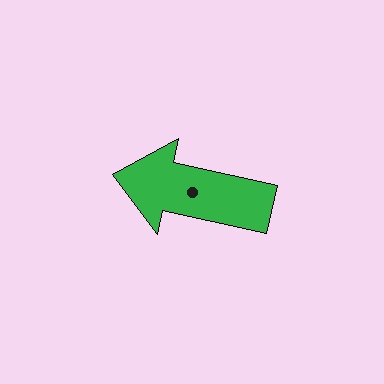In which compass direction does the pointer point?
West.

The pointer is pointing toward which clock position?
Roughly 9 o'clock.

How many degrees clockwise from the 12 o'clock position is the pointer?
Approximately 282 degrees.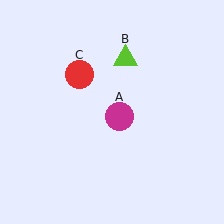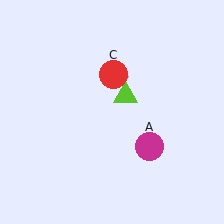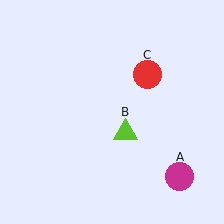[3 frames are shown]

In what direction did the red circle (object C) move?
The red circle (object C) moved right.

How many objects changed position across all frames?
3 objects changed position: magenta circle (object A), lime triangle (object B), red circle (object C).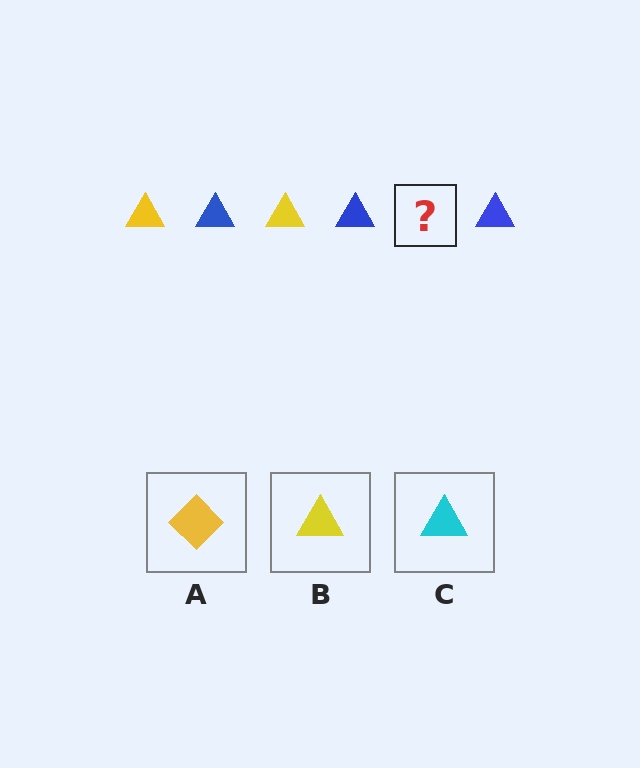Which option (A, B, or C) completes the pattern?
B.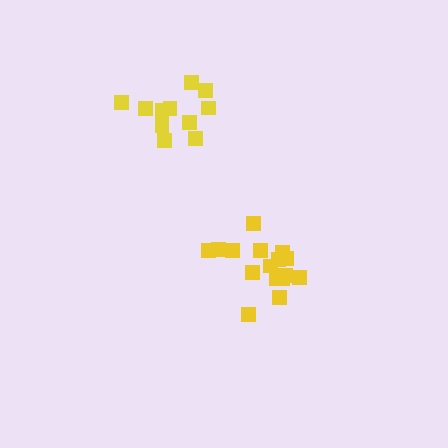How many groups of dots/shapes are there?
There are 2 groups.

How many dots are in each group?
Group 1: 16 dots, Group 2: 11 dots (27 total).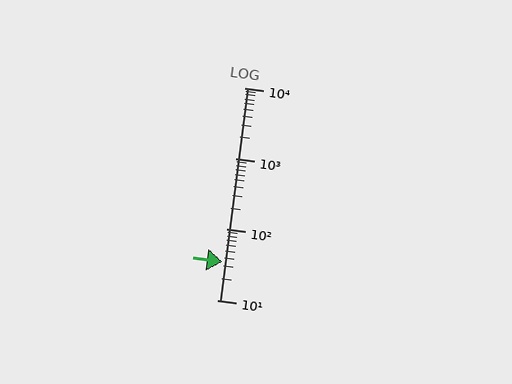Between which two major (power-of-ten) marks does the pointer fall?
The pointer is between 10 and 100.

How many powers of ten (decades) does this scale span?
The scale spans 3 decades, from 10 to 10000.